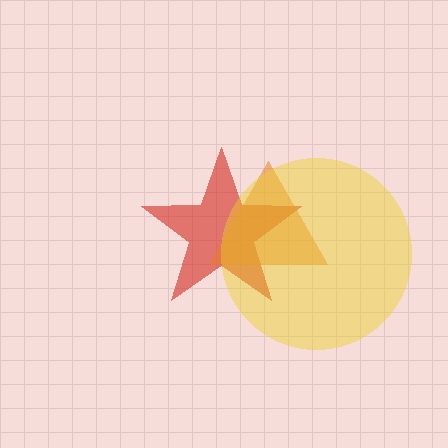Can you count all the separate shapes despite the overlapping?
Yes, there are 3 separate shapes.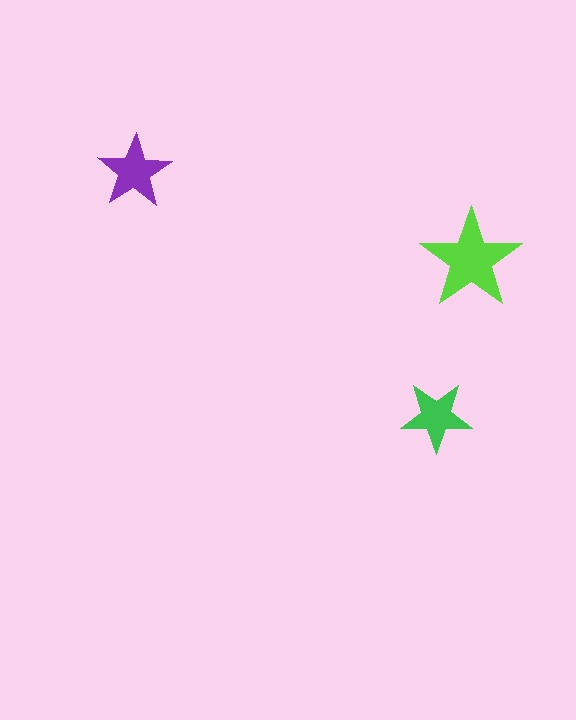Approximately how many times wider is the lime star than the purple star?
About 1.5 times wider.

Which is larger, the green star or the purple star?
The purple one.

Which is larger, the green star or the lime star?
The lime one.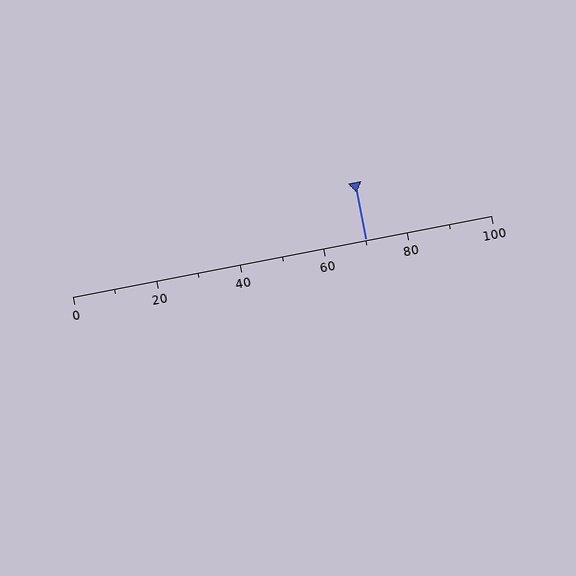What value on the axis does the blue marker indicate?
The marker indicates approximately 70.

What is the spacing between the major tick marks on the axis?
The major ticks are spaced 20 apart.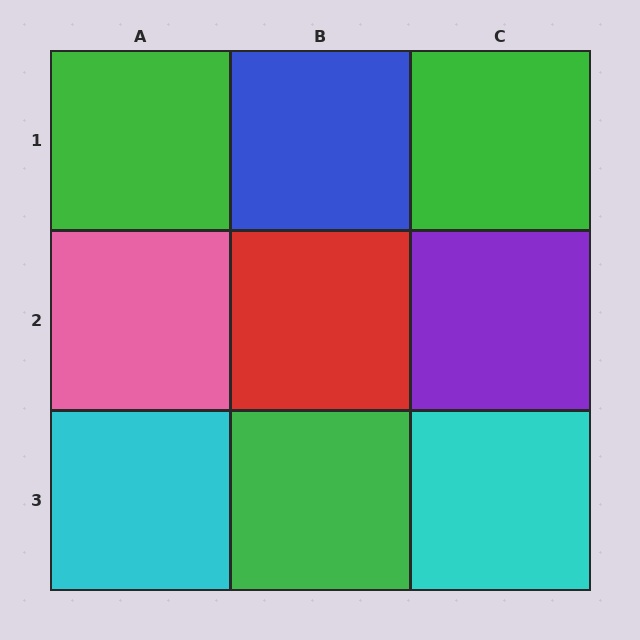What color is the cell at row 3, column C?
Cyan.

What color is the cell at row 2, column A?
Pink.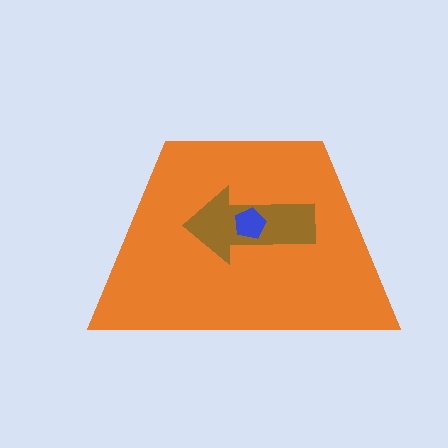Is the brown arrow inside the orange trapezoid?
Yes.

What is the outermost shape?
The orange trapezoid.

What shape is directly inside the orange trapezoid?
The brown arrow.